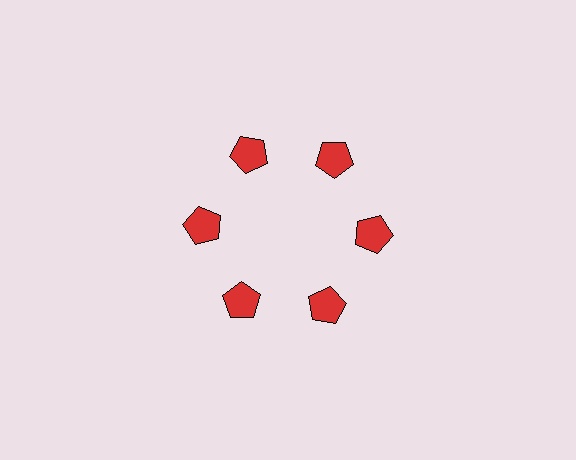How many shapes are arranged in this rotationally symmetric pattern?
There are 6 shapes, arranged in 6 groups of 1.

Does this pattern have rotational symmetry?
Yes, this pattern has 6-fold rotational symmetry. It looks the same after rotating 60 degrees around the center.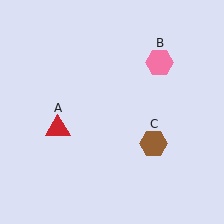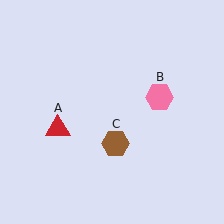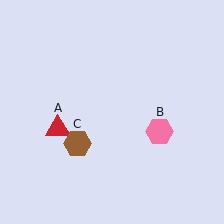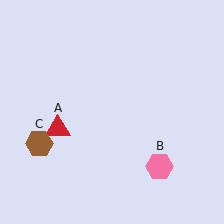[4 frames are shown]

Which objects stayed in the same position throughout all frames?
Red triangle (object A) remained stationary.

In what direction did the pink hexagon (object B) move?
The pink hexagon (object B) moved down.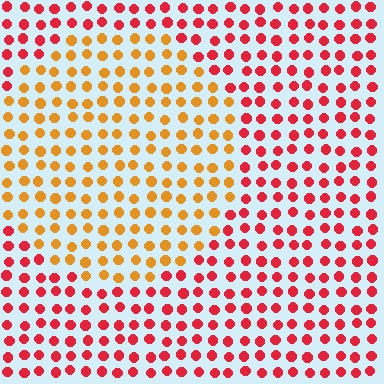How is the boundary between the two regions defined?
The boundary is defined purely by a slight shift in hue (about 42 degrees). Spacing, size, and orientation are identical on both sides.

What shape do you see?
I see a circle.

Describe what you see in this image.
The image is filled with small red elements in a uniform arrangement. A circle-shaped region is visible where the elements are tinted to a slightly different hue, forming a subtle color boundary.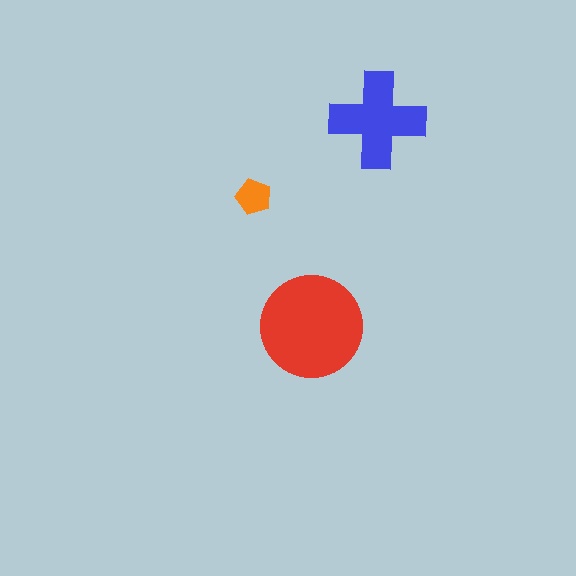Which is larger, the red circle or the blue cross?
The red circle.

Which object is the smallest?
The orange pentagon.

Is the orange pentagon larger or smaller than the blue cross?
Smaller.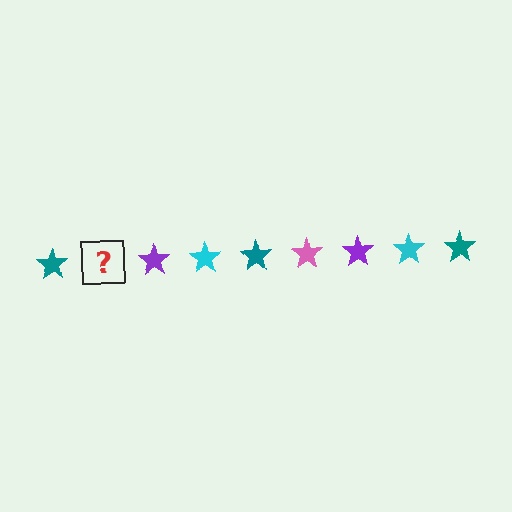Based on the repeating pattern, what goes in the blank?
The blank should be a pink star.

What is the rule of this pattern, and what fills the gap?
The rule is that the pattern cycles through teal, pink, purple, cyan stars. The gap should be filled with a pink star.